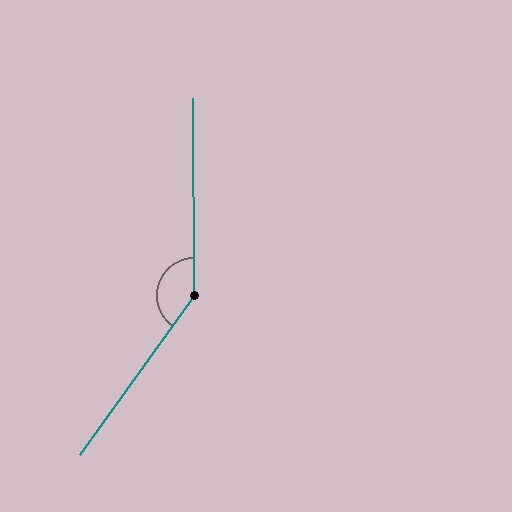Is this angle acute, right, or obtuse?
It is obtuse.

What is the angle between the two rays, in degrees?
Approximately 144 degrees.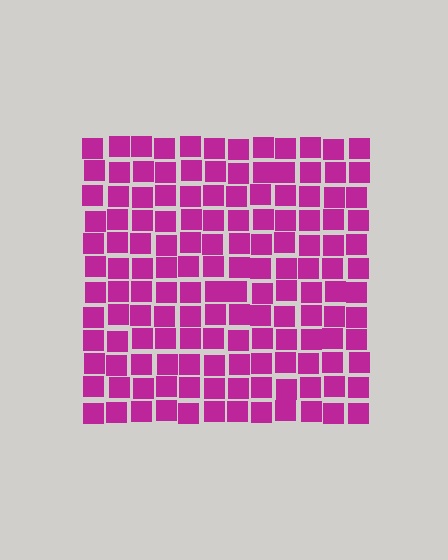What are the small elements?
The small elements are squares.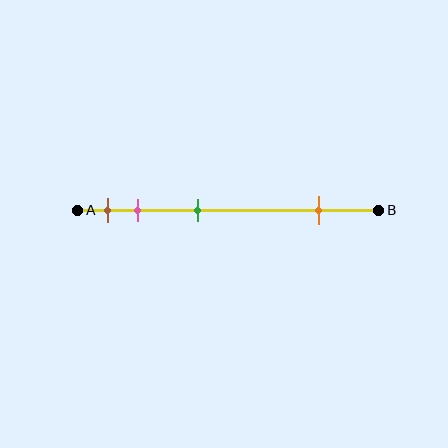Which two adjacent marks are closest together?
The brown and pink marks are the closest adjacent pair.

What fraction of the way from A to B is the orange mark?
The orange mark is approximately 80% (0.8) of the way from A to B.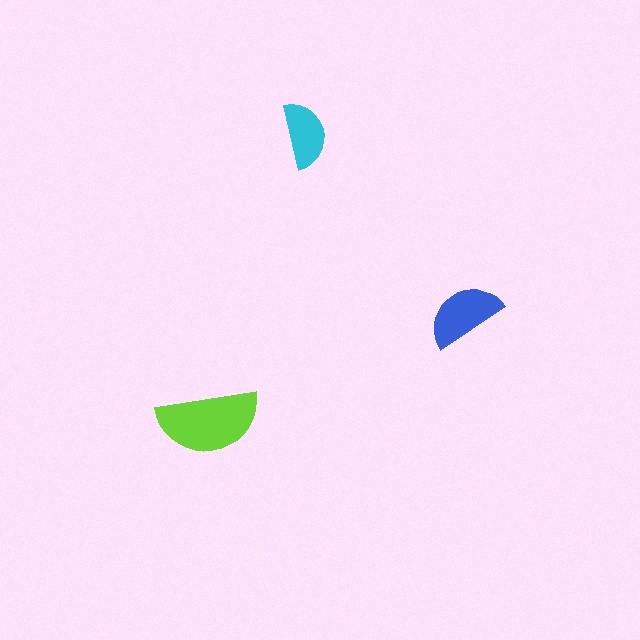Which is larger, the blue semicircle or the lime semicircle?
The lime one.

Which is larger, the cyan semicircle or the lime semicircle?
The lime one.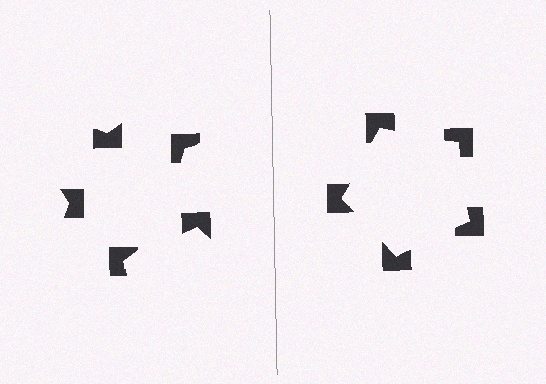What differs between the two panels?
The notched squares are positioned identically on both sides; only the wedge orientations differ. On the right they align to a pentagon; on the left they are misaligned.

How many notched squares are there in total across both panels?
10 — 5 on each side.